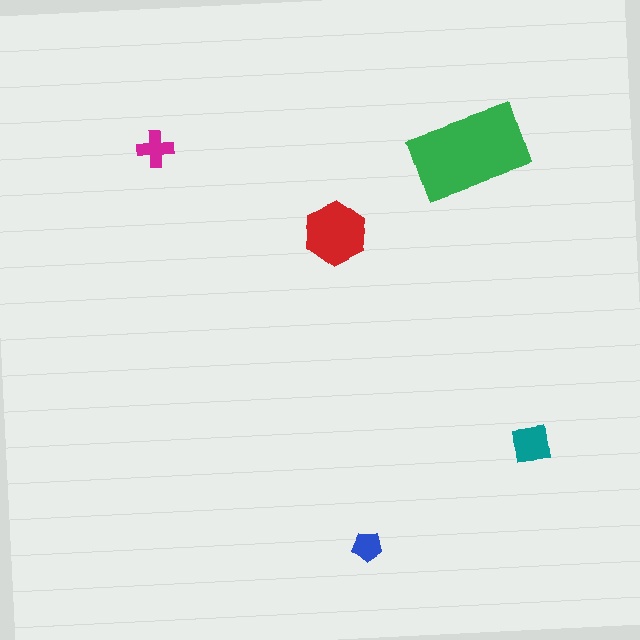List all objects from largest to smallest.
The green rectangle, the red hexagon, the teal square, the magenta cross, the blue pentagon.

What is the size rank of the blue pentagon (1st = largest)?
5th.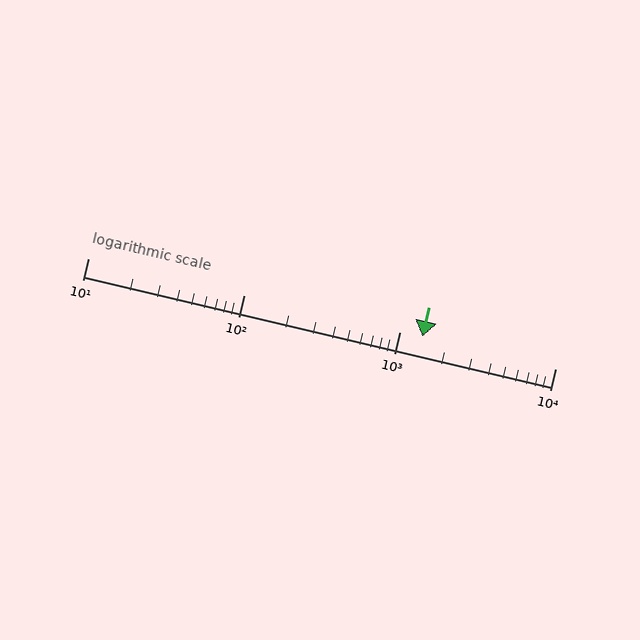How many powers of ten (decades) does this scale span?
The scale spans 3 decades, from 10 to 10000.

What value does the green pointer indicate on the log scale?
The pointer indicates approximately 1400.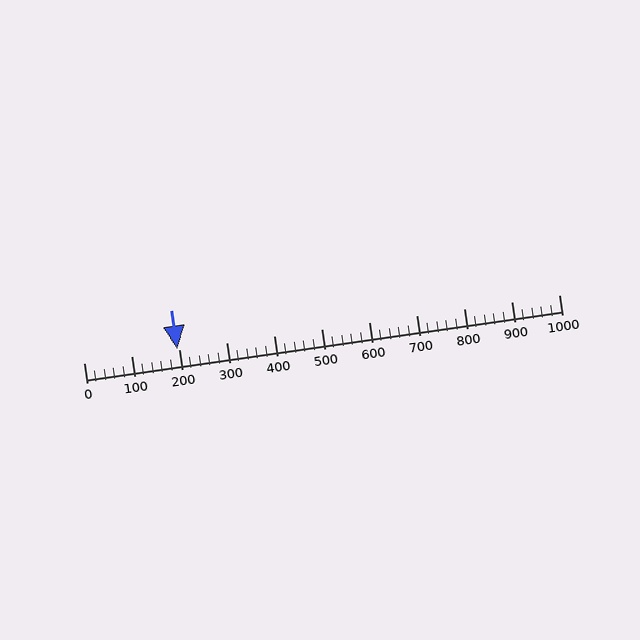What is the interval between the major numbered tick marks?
The major tick marks are spaced 100 units apart.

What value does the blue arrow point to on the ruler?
The blue arrow points to approximately 196.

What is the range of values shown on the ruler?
The ruler shows values from 0 to 1000.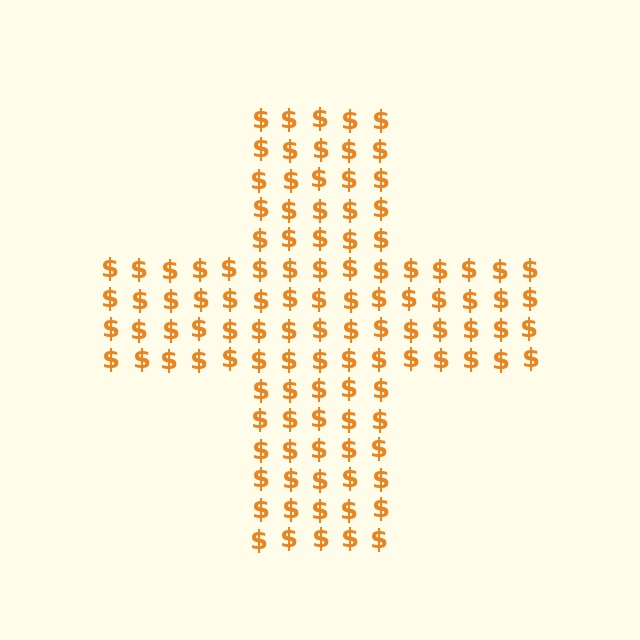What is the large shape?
The large shape is a cross.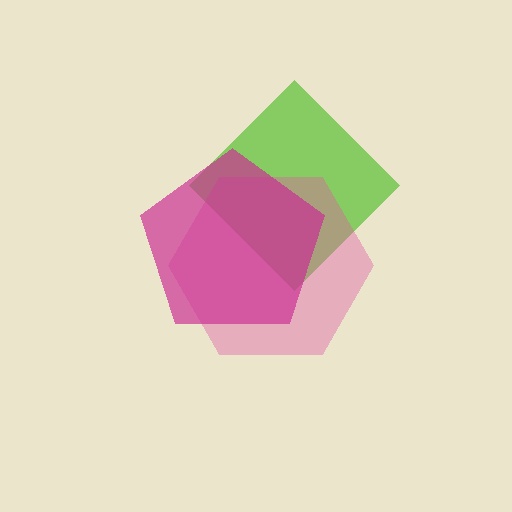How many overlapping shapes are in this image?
There are 3 overlapping shapes in the image.